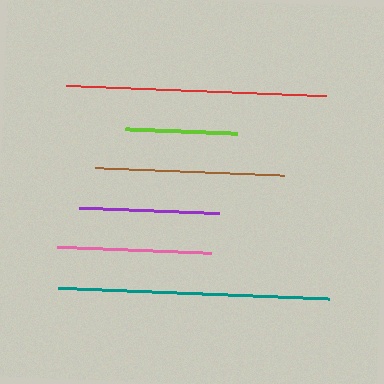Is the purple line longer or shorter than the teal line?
The teal line is longer than the purple line.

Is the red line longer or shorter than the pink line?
The red line is longer than the pink line.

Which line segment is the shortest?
The lime line is the shortest at approximately 112 pixels.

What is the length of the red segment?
The red segment is approximately 260 pixels long.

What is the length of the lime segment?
The lime segment is approximately 112 pixels long.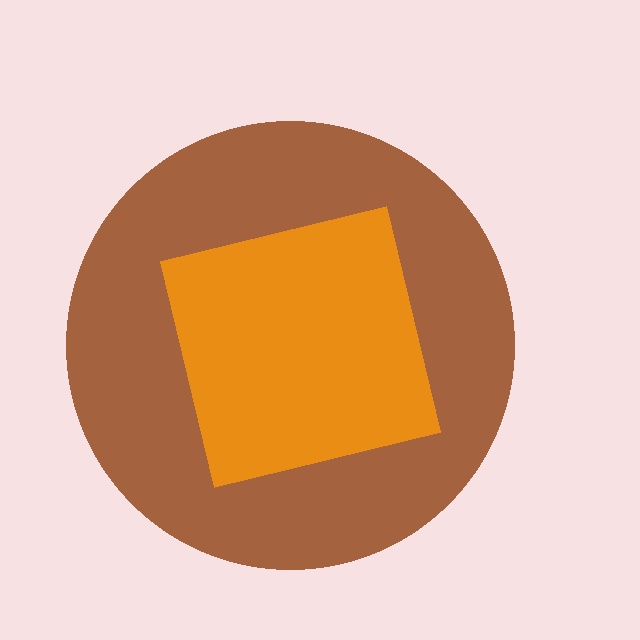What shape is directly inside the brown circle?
The orange square.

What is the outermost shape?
The brown circle.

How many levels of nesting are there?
2.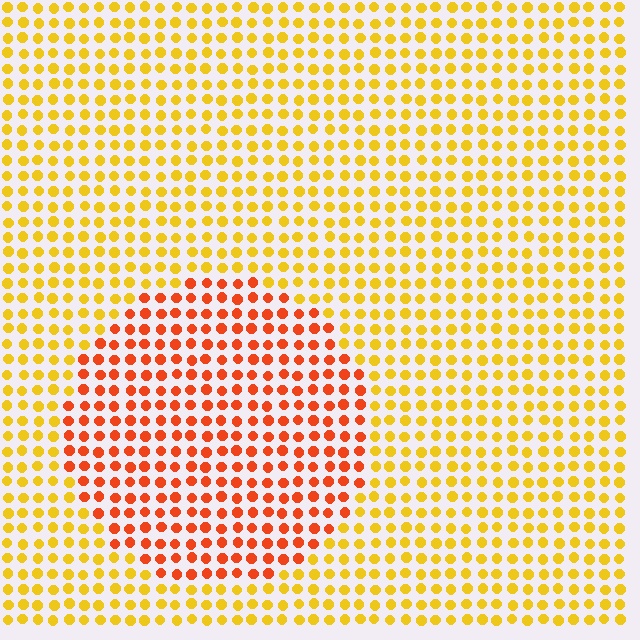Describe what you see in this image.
The image is filled with small yellow elements in a uniform arrangement. A circle-shaped region is visible where the elements are tinted to a slightly different hue, forming a subtle color boundary.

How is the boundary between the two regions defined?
The boundary is defined purely by a slight shift in hue (about 38 degrees). Spacing, size, and orientation are identical on both sides.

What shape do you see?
I see a circle.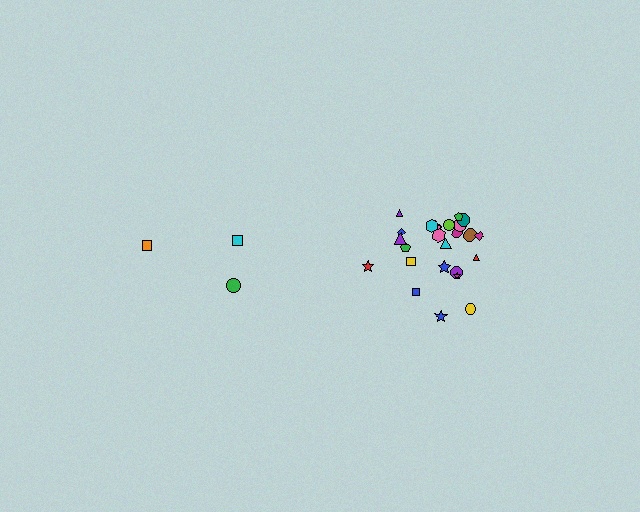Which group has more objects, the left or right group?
The right group.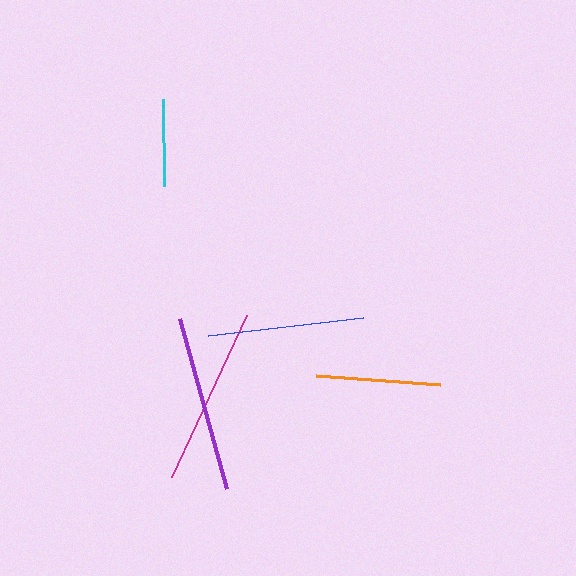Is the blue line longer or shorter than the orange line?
The blue line is longer than the orange line.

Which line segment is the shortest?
The cyan line is the shortest at approximately 86 pixels.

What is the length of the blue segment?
The blue segment is approximately 156 pixels long.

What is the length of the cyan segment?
The cyan segment is approximately 86 pixels long.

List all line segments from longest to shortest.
From longest to shortest: magenta, purple, blue, orange, cyan.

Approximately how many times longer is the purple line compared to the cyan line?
The purple line is approximately 2.0 times the length of the cyan line.